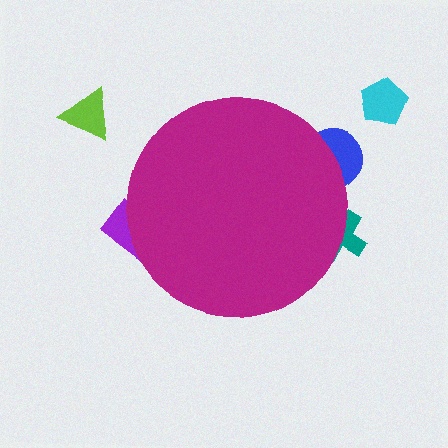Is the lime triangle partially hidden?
No, the lime triangle is fully visible.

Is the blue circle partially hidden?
Yes, the blue circle is partially hidden behind the magenta circle.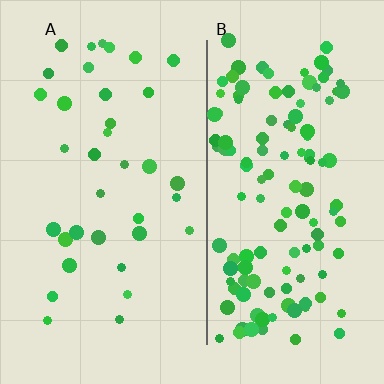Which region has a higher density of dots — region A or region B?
B (the right).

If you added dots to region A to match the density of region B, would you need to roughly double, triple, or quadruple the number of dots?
Approximately quadruple.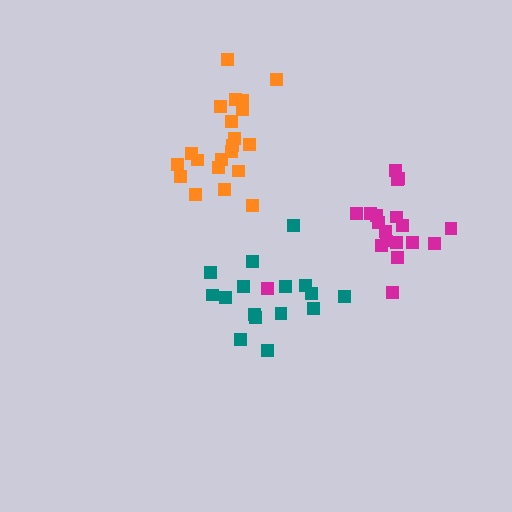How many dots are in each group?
Group 1: 19 dots, Group 2: 21 dots, Group 3: 16 dots (56 total).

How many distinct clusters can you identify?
There are 3 distinct clusters.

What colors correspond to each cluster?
The clusters are colored: magenta, orange, teal.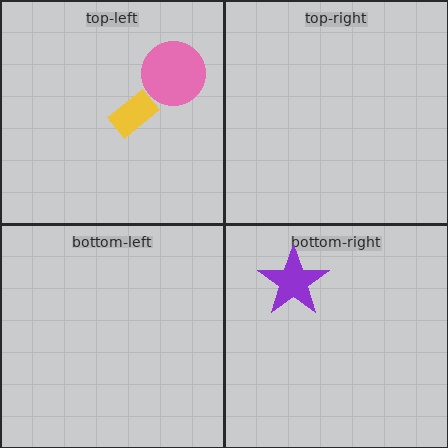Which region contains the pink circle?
The top-left region.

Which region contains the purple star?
The bottom-right region.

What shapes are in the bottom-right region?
The purple star.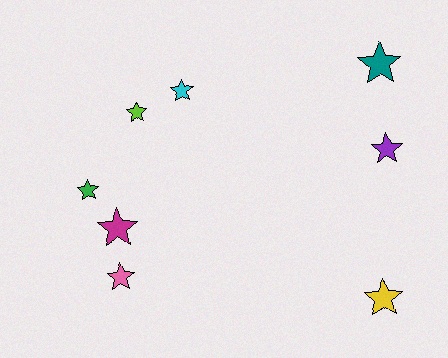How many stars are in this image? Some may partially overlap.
There are 8 stars.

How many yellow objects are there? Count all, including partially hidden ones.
There is 1 yellow object.